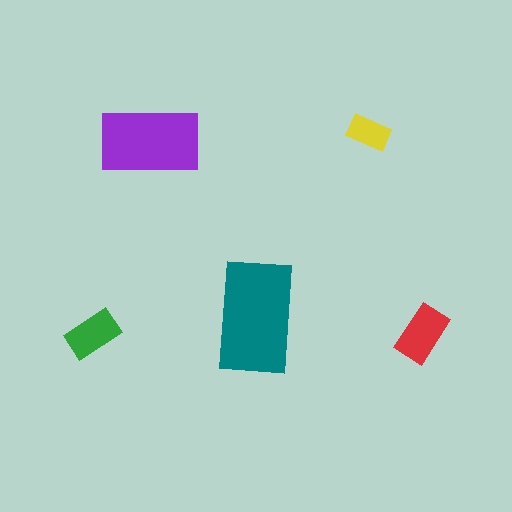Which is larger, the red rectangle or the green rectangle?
The red one.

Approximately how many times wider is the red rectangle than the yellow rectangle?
About 1.5 times wider.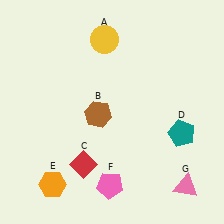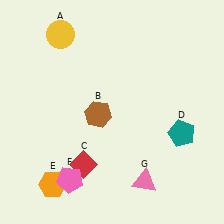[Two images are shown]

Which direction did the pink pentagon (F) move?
The pink pentagon (F) moved left.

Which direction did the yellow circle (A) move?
The yellow circle (A) moved left.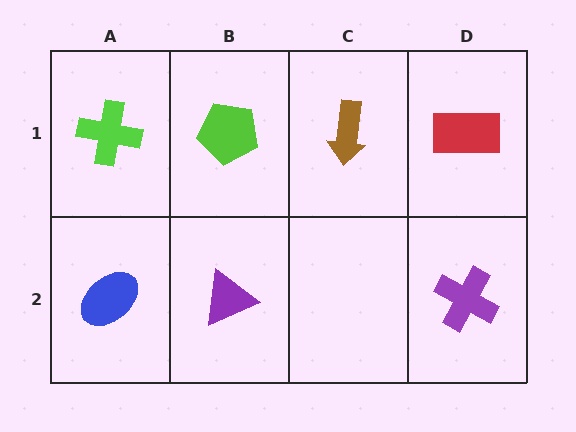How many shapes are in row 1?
4 shapes.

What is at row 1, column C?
A brown arrow.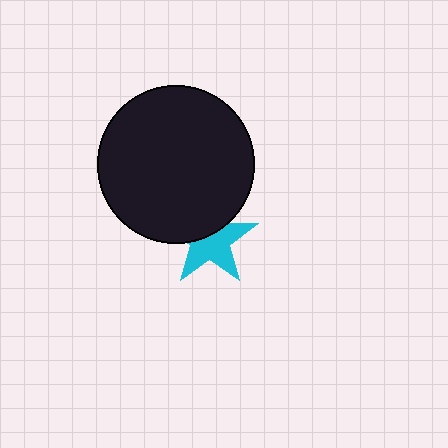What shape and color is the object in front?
The object in front is a black circle.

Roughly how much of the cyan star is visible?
About half of it is visible (roughly 61%).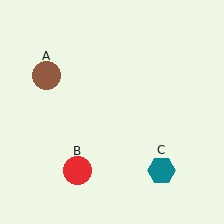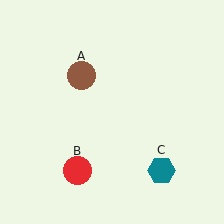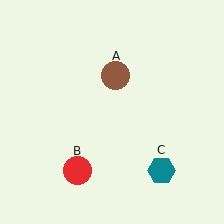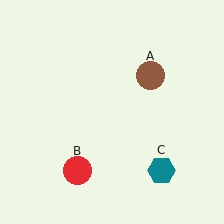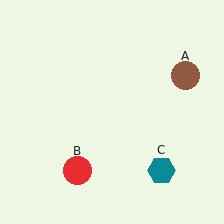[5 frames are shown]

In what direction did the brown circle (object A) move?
The brown circle (object A) moved right.